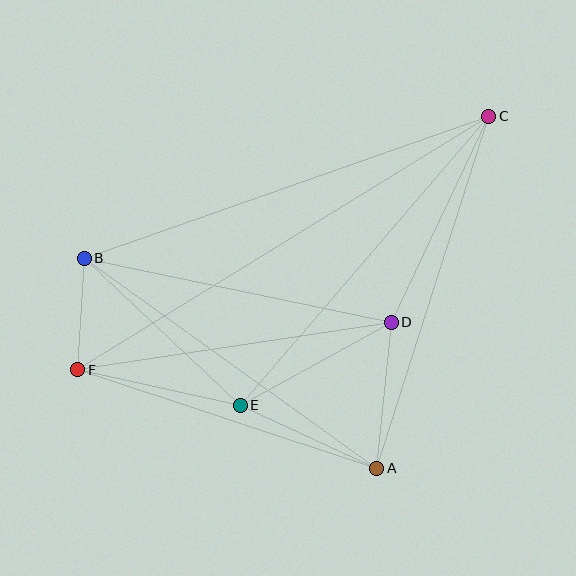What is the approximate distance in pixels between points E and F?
The distance between E and F is approximately 166 pixels.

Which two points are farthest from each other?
Points C and F are farthest from each other.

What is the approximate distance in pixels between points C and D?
The distance between C and D is approximately 228 pixels.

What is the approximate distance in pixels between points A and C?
The distance between A and C is approximately 370 pixels.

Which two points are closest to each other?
Points B and F are closest to each other.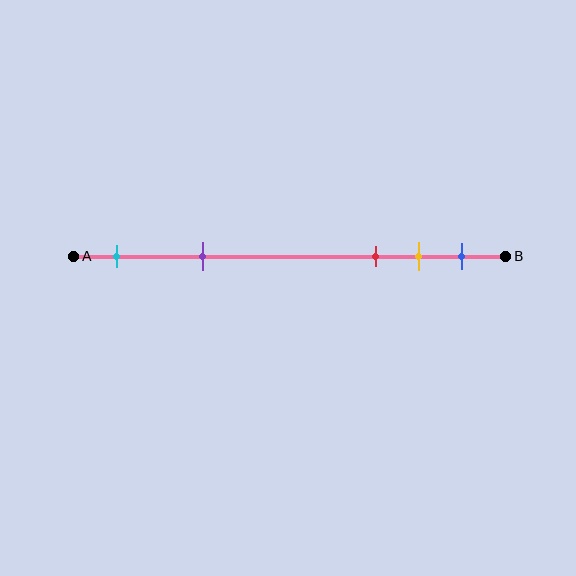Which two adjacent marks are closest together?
The yellow and blue marks are the closest adjacent pair.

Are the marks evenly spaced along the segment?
No, the marks are not evenly spaced.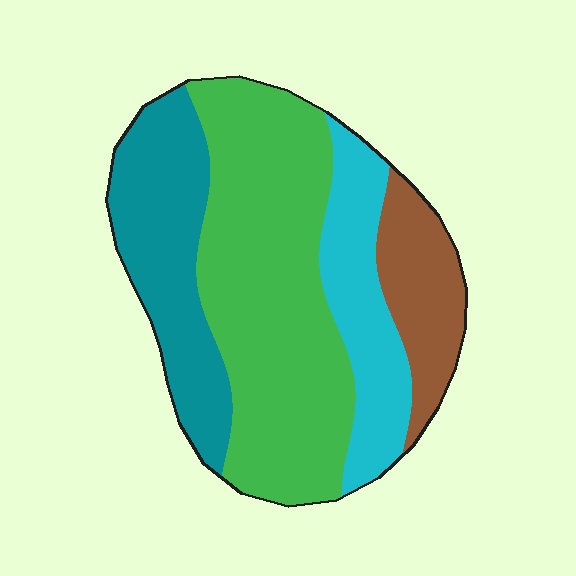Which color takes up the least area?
Brown, at roughly 15%.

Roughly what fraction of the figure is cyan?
Cyan covers roughly 20% of the figure.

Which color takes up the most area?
Green, at roughly 45%.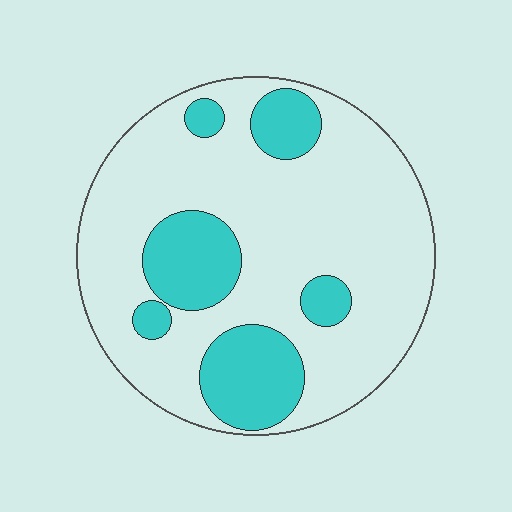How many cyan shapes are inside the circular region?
6.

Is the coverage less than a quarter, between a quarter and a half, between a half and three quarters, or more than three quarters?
Between a quarter and a half.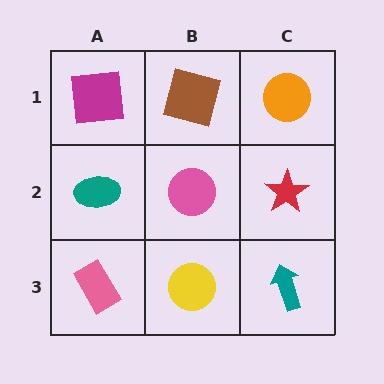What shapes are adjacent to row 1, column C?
A red star (row 2, column C), a brown square (row 1, column B).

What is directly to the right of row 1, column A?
A brown square.